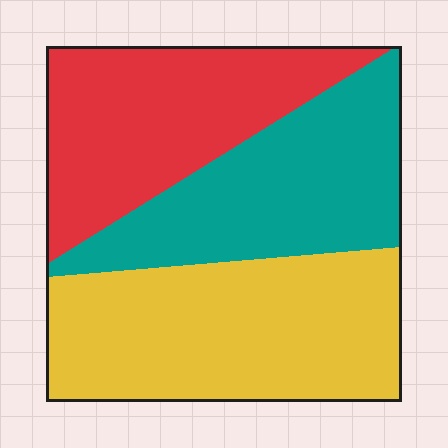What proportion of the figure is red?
Red covers 30% of the figure.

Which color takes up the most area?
Yellow, at roughly 40%.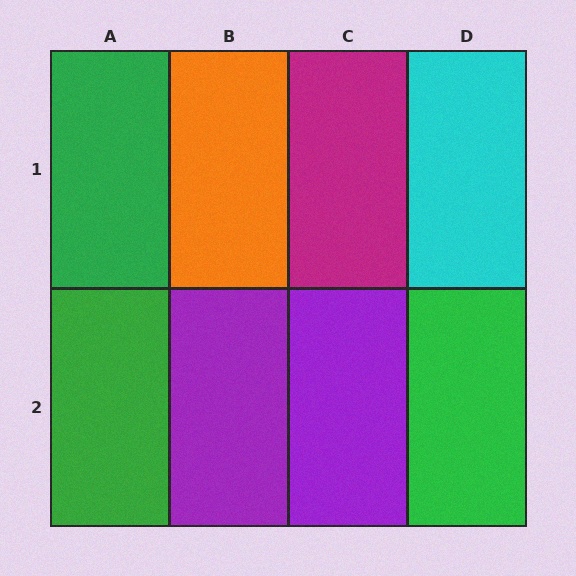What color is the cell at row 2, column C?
Purple.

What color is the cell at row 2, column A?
Green.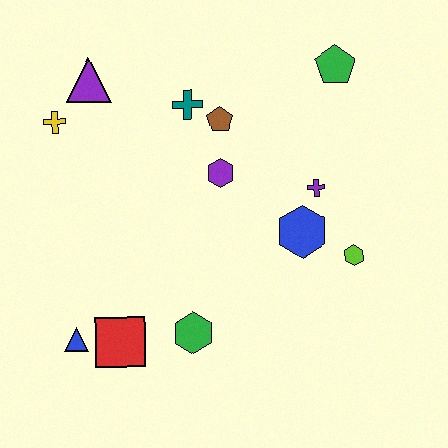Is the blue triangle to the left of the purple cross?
Yes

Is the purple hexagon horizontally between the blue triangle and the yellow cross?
No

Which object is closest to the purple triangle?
The yellow cross is closest to the purple triangle.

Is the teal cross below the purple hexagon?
No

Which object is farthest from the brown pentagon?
The blue triangle is farthest from the brown pentagon.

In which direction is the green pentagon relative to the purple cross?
The green pentagon is above the purple cross.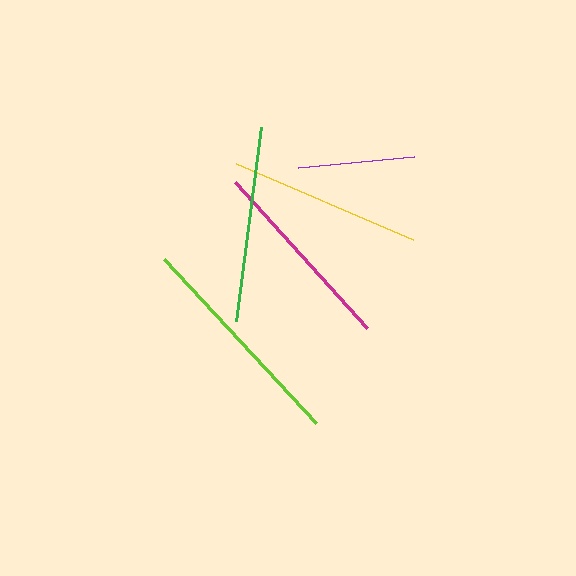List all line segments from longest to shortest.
From longest to shortest: lime, magenta, green, yellow, purple.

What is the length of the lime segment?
The lime segment is approximately 223 pixels long.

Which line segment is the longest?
The lime line is the longest at approximately 223 pixels.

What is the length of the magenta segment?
The magenta segment is approximately 197 pixels long.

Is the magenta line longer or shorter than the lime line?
The lime line is longer than the magenta line.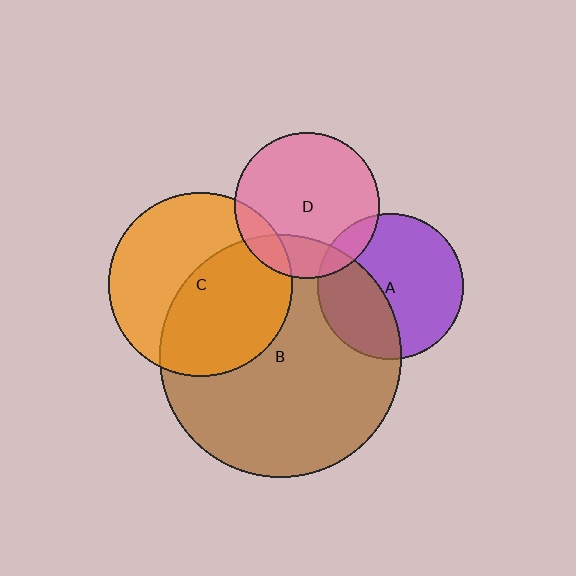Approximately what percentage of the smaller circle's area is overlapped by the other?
Approximately 35%.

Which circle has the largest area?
Circle B (brown).